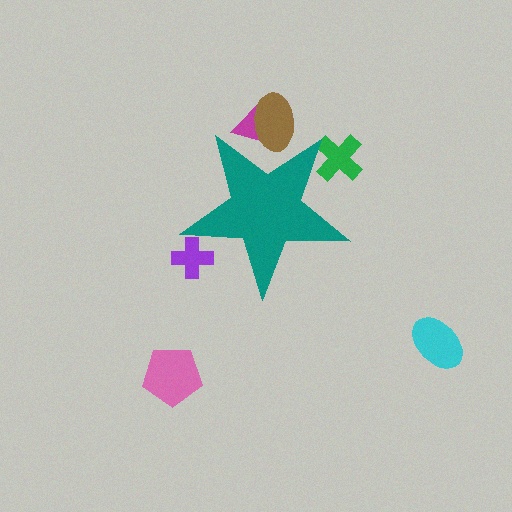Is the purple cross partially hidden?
Yes, the purple cross is partially hidden behind the teal star.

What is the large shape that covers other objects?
A teal star.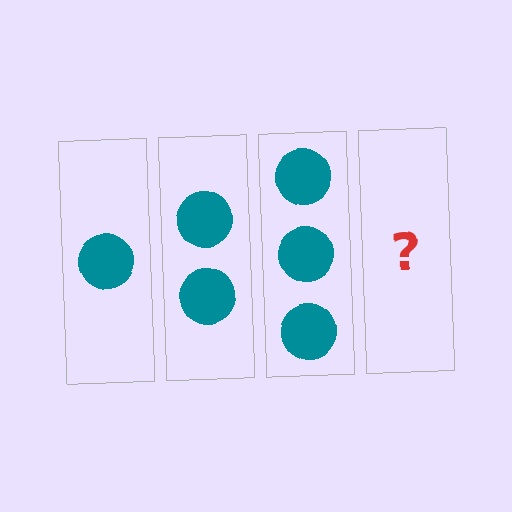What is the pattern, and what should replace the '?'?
The pattern is that each step adds one more circle. The '?' should be 4 circles.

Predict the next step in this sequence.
The next step is 4 circles.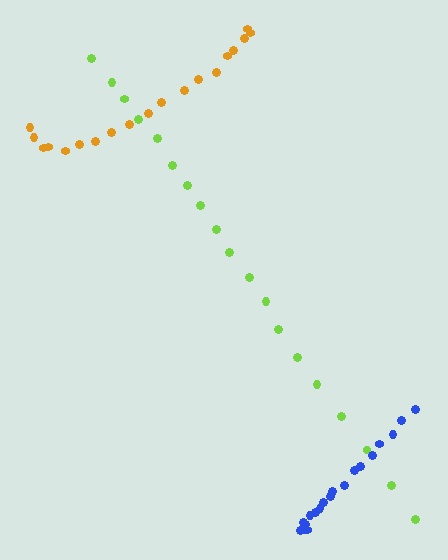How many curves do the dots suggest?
There are 3 distinct paths.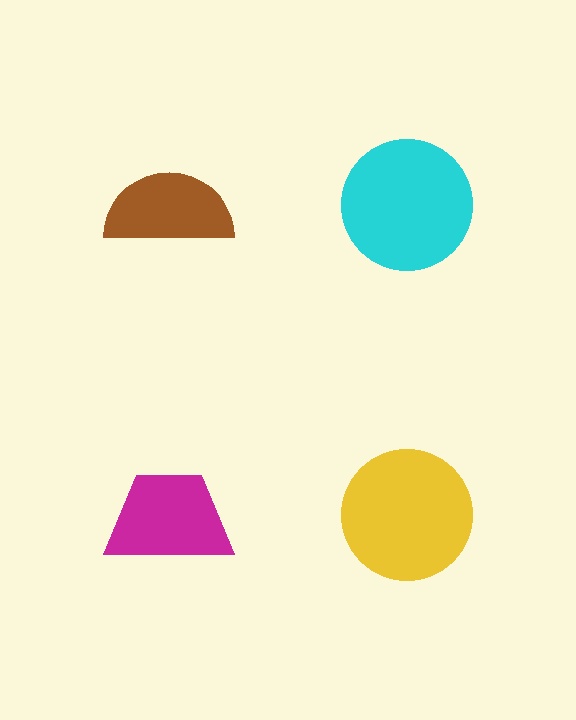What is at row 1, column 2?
A cyan circle.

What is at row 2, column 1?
A magenta trapezoid.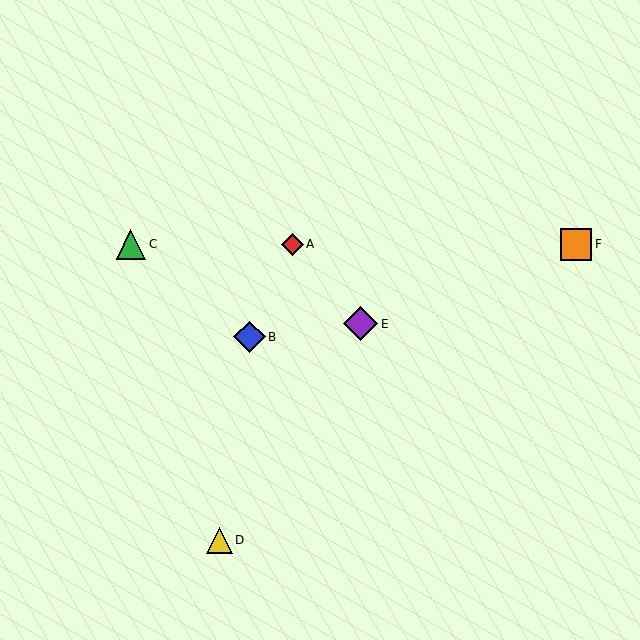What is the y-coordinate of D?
Object D is at y≈540.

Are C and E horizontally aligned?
No, C is at y≈244 and E is at y≈324.